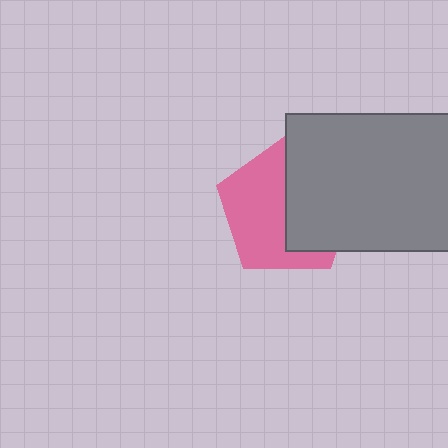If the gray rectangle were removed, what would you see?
You would see the complete pink pentagon.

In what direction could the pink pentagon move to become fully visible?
The pink pentagon could move left. That would shift it out from behind the gray rectangle entirely.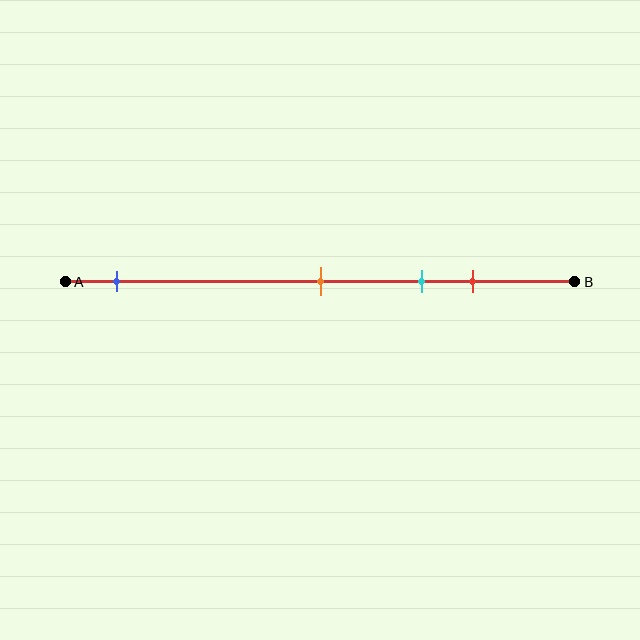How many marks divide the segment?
There are 4 marks dividing the segment.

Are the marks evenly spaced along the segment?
No, the marks are not evenly spaced.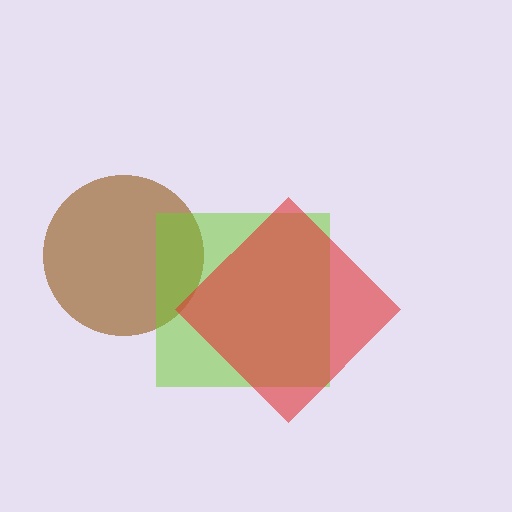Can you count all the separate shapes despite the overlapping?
Yes, there are 3 separate shapes.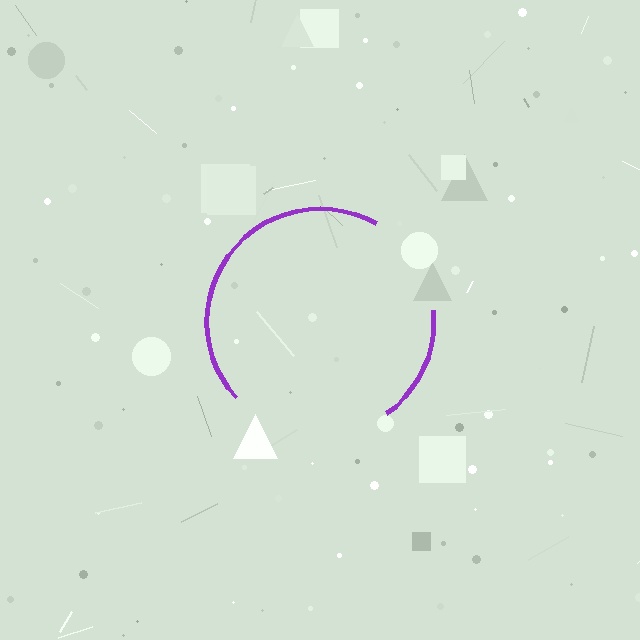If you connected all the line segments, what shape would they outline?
They would outline a circle.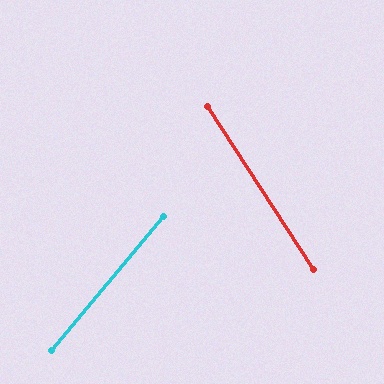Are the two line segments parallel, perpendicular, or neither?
Neither parallel nor perpendicular — they differ by about 73°.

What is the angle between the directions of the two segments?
Approximately 73 degrees.